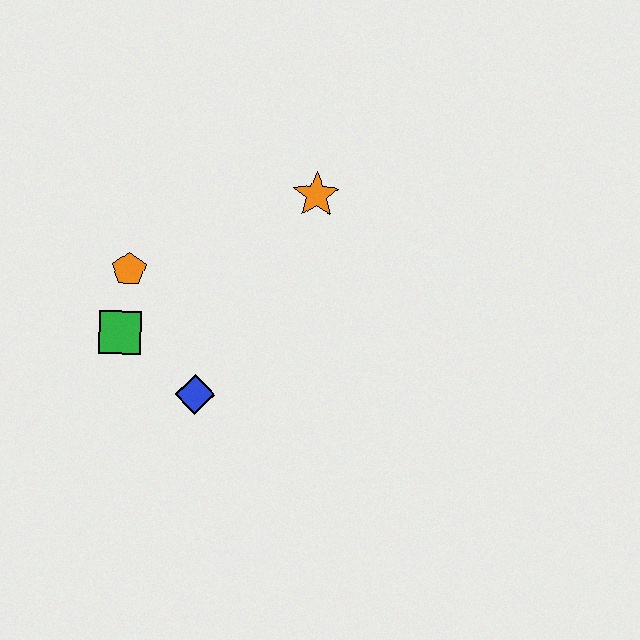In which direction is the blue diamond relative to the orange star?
The blue diamond is below the orange star.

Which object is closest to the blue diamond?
The green square is closest to the blue diamond.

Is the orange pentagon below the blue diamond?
No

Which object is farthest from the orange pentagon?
The orange star is farthest from the orange pentagon.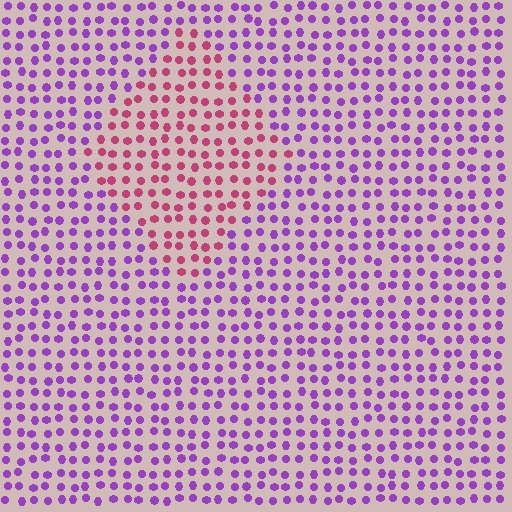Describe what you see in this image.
The image is filled with small purple elements in a uniform arrangement. A diamond-shaped region is visible where the elements are tinted to a slightly different hue, forming a subtle color boundary.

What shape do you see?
I see a diamond.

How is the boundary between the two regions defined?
The boundary is defined purely by a slight shift in hue (about 54 degrees). Spacing, size, and orientation are identical on both sides.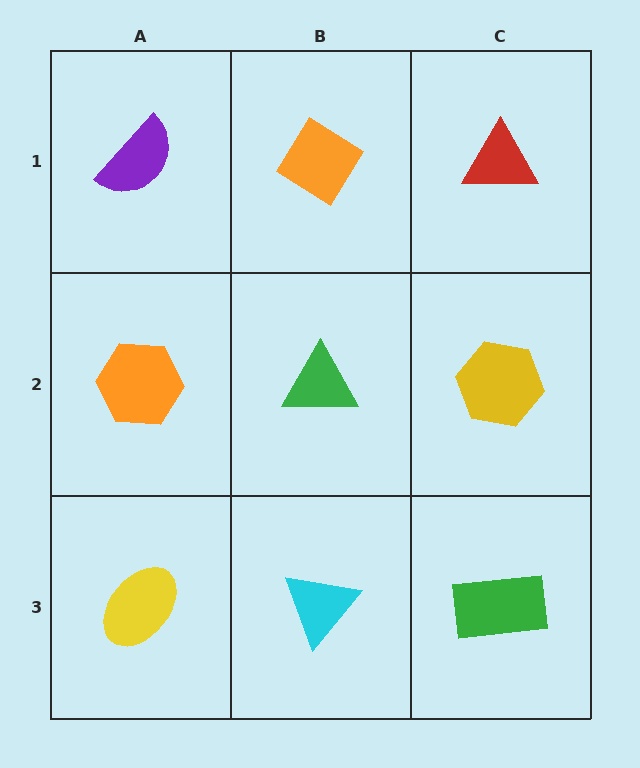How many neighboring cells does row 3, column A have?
2.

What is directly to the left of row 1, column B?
A purple semicircle.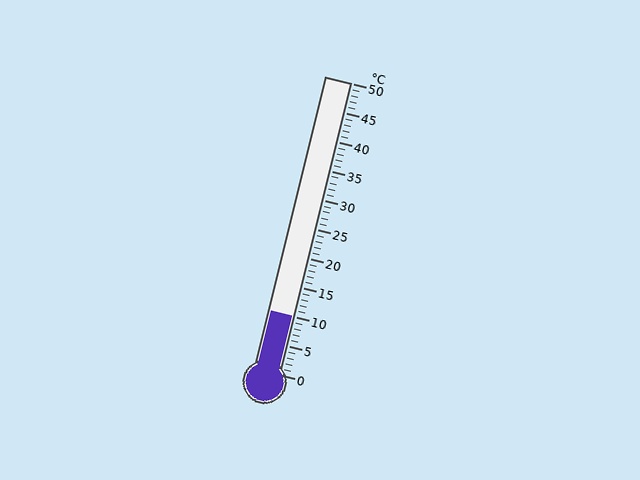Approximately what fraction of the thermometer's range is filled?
The thermometer is filled to approximately 20% of its range.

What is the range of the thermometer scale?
The thermometer scale ranges from 0°C to 50°C.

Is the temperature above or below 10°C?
The temperature is at 10°C.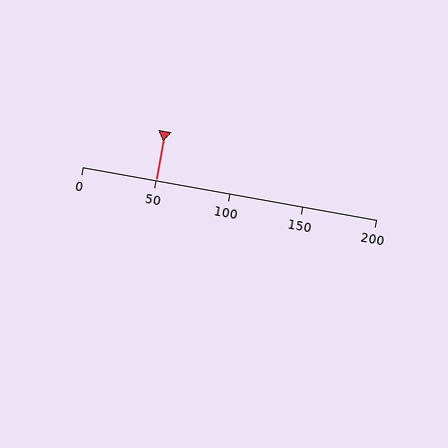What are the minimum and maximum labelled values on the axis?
The axis runs from 0 to 200.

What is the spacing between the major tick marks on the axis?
The major ticks are spaced 50 apart.